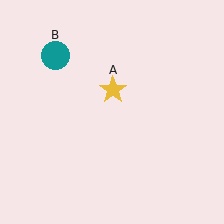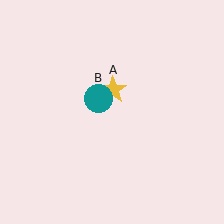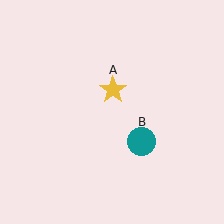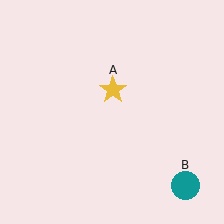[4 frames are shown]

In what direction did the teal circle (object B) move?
The teal circle (object B) moved down and to the right.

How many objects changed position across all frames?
1 object changed position: teal circle (object B).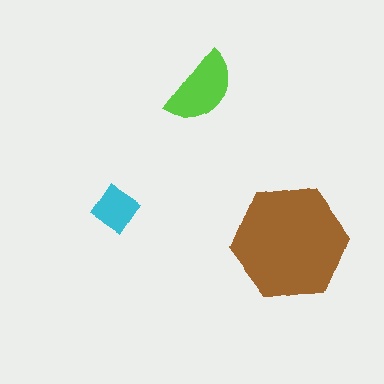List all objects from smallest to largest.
The cyan diamond, the lime semicircle, the brown hexagon.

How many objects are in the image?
There are 3 objects in the image.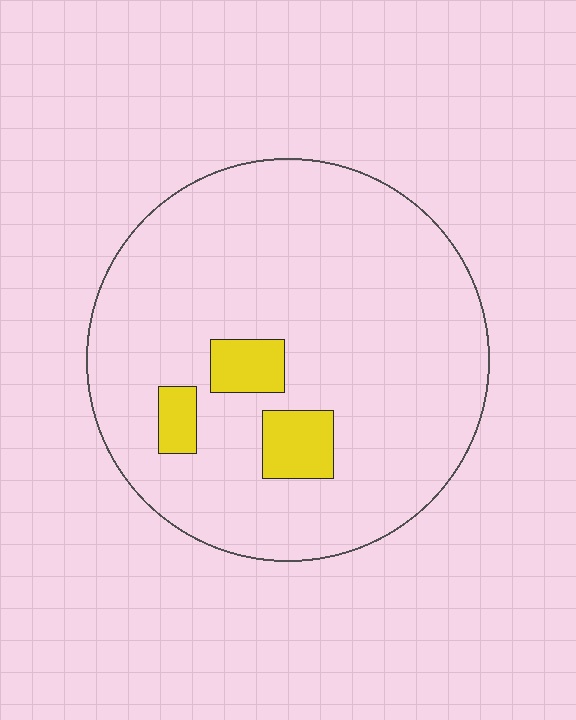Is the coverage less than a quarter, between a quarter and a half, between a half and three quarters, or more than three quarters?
Less than a quarter.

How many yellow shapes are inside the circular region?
3.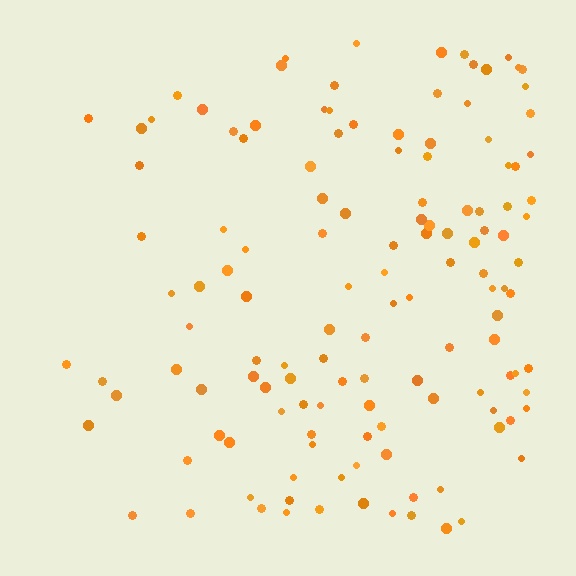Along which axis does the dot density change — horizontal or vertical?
Horizontal.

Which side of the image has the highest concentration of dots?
The right.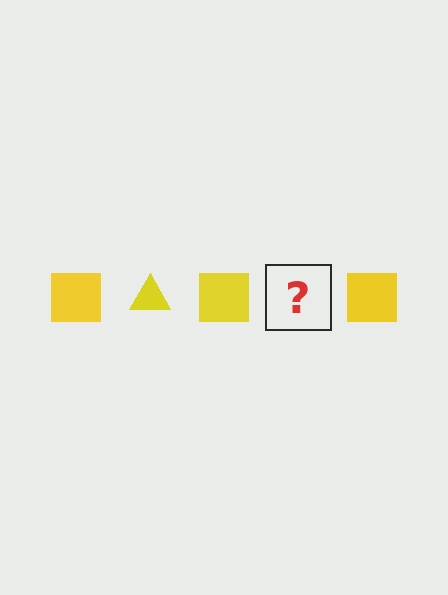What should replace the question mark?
The question mark should be replaced with a yellow triangle.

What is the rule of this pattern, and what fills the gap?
The rule is that the pattern cycles through square, triangle shapes in yellow. The gap should be filled with a yellow triangle.